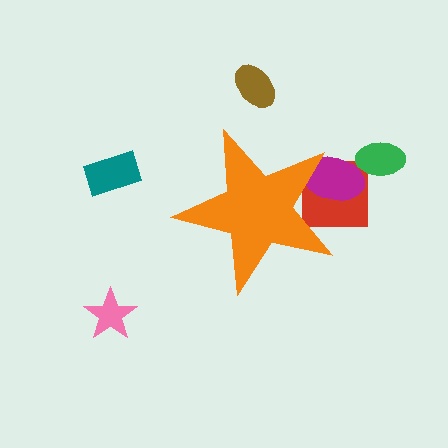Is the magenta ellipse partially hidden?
Yes, the magenta ellipse is partially hidden behind the orange star.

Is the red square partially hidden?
Yes, the red square is partially hidden behind the orange star.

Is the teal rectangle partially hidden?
No, the teal rectangle is fully visible.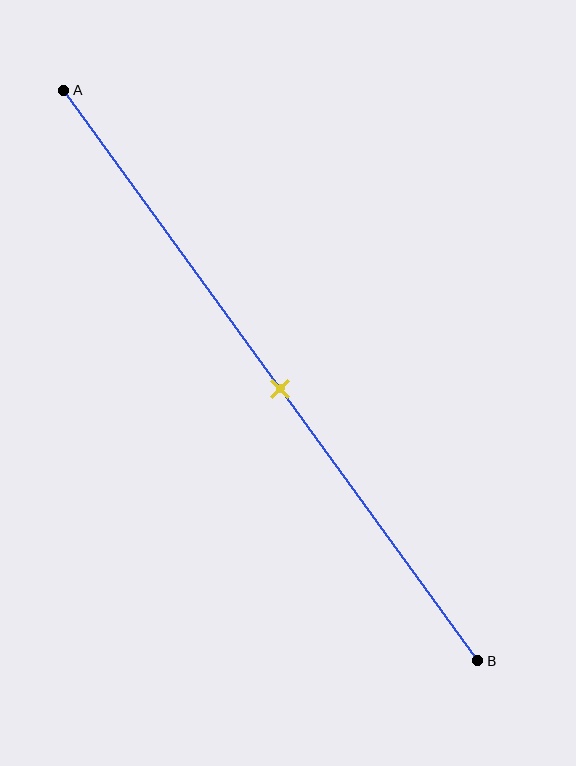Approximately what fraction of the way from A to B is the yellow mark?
The yellow mark is approximately 50% of the way from A to B.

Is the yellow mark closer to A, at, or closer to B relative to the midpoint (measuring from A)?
The yellow mark is approximately at the midpoint of segment AB.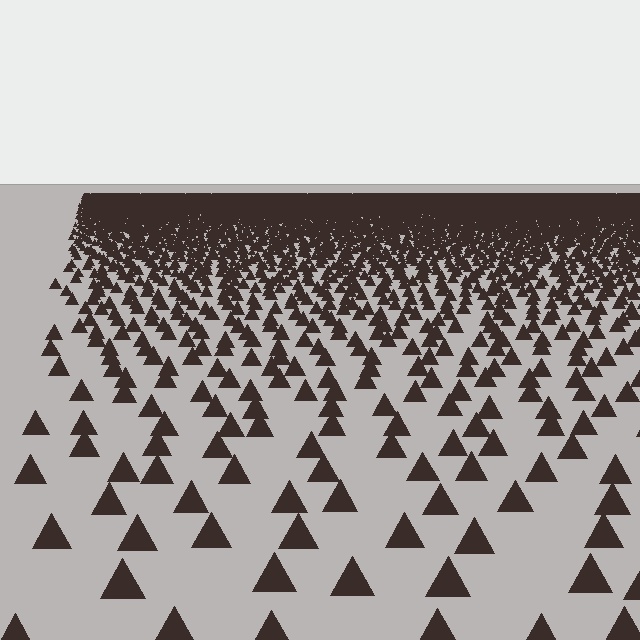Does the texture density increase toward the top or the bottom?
Density increases toward the top.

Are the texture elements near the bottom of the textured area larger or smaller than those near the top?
Larger. Near the bottom, elements are closer to the viewer and appear at a bigger on-screen size.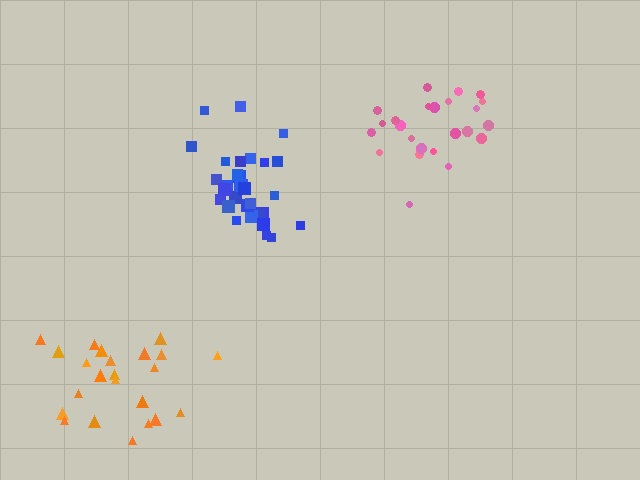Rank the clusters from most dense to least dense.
blue, pink, orange.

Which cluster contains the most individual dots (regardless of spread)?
Blue (33).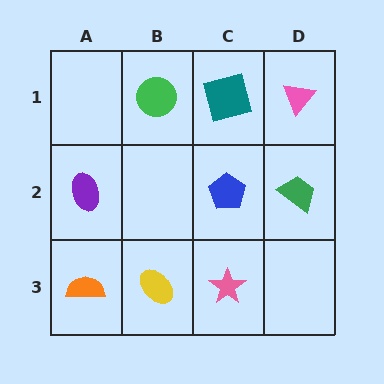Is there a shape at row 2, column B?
No, that cell is empty.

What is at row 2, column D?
A green trapezoid.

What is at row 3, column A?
An orange semicircle.